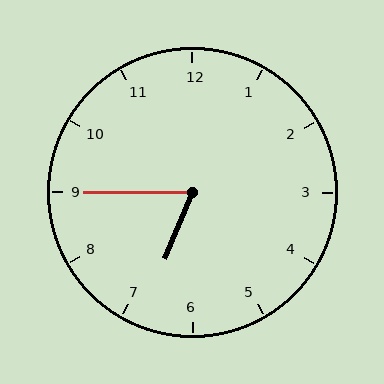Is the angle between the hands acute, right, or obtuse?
It is acute.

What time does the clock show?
6:45.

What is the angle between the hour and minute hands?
Approximately 68 degrees.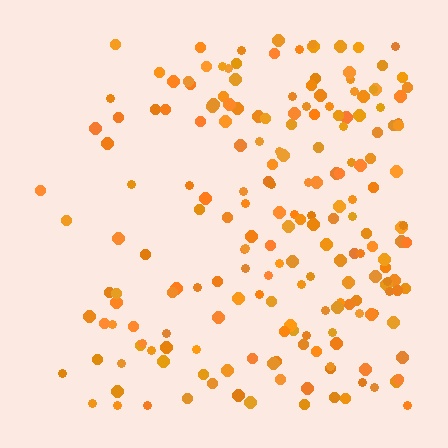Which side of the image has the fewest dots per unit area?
The left.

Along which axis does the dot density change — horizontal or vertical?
Horizontal.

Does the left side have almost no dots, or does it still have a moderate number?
Still a moderate number, just noticeably fewer than the right.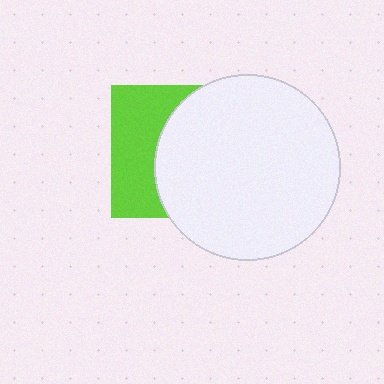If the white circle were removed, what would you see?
You would see the complete lime square.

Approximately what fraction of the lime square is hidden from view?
Roughly 60% of the lime square is hidden behind the white circle.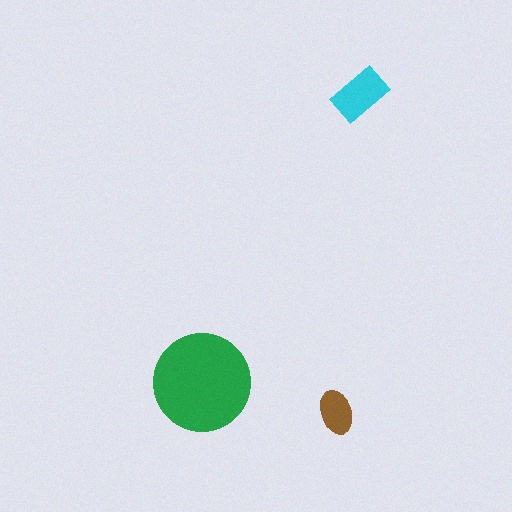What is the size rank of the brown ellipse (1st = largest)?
3rd.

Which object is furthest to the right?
The cyan rectangle is rightmost.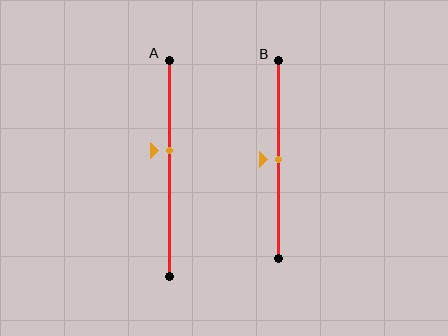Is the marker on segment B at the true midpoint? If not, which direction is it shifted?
Yes, the marker on segment B is at the true midpoint.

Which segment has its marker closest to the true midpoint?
Segment B has its marker closest to the true midpoint.